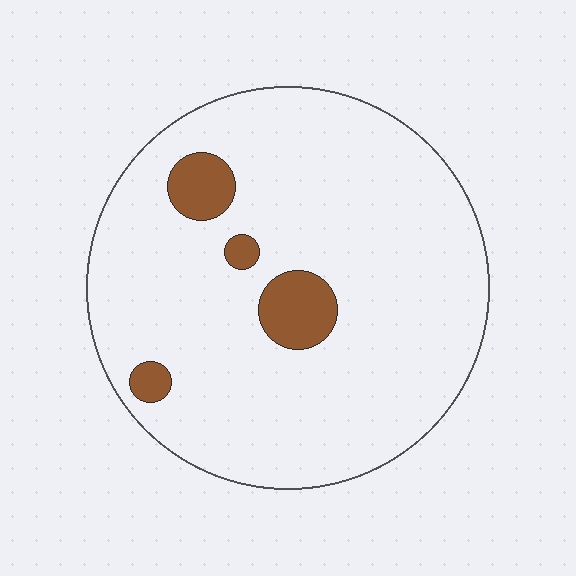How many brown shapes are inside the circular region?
4.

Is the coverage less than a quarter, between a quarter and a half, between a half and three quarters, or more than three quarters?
Less than a quarter.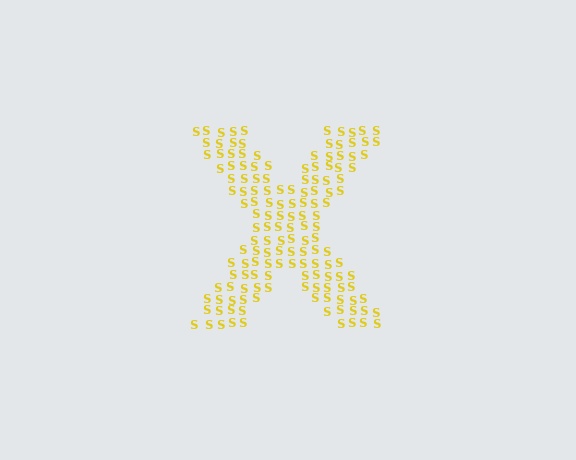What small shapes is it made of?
It is made of small letter S's.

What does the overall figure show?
The overall figure shows the letter X.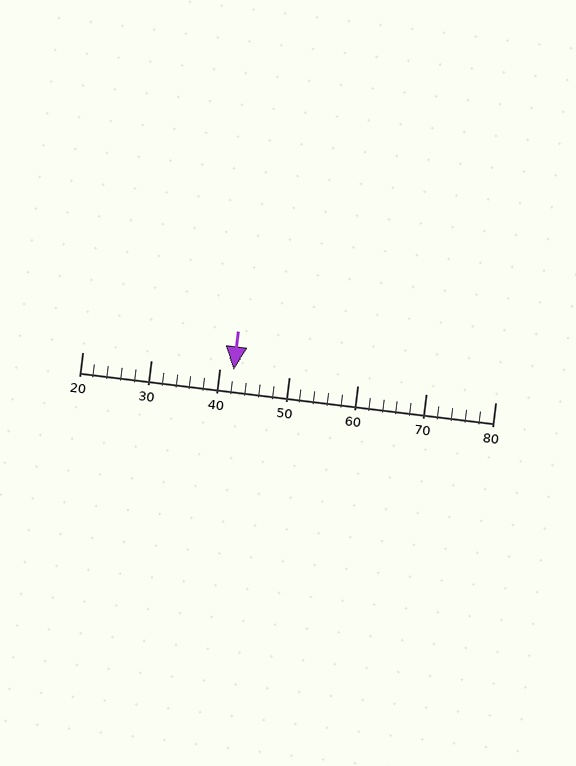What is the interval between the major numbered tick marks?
The major tick marks are spaced 10 units apart.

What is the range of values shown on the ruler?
The ruler shows values from 20 to 80.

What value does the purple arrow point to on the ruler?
The purple arrow points to approximately 42.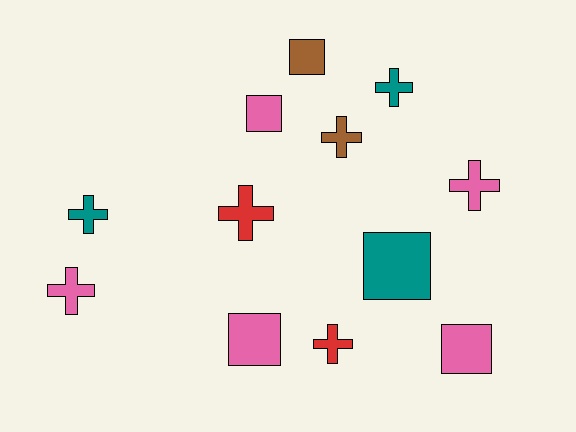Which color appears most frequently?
Pink, with 5 objects.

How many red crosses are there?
There are 2 red crosses.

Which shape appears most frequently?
Cross, with 7 objects.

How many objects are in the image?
There are 12 objects.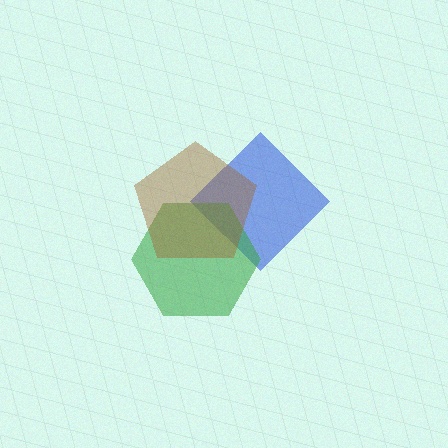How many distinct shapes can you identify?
There are 3 distinct shapes: a blue diamond, a green hexagon, a brown pentagon.